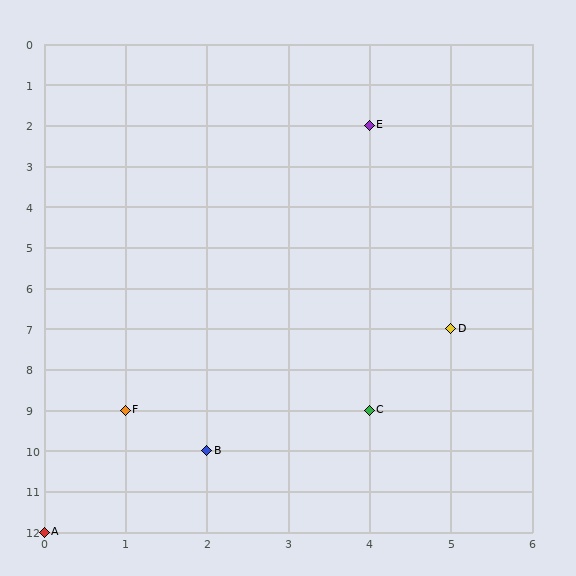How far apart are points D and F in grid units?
Points D and F are 4 columns and 2 rows apart (about 4.5 grid units diagonally).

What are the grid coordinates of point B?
Point B is at grid coordinates (2, 10).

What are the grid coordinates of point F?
Point F is at grid coordinates (1, 9).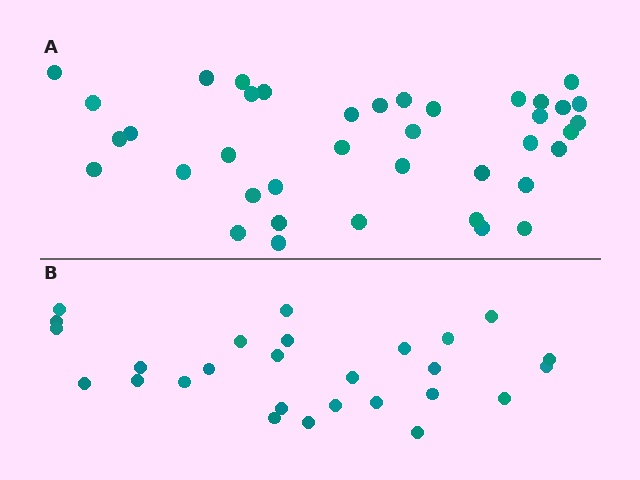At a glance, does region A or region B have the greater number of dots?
Region A (the top region) has more dots.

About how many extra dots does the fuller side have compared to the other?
Region A has roughly 12 or so more dots than region B.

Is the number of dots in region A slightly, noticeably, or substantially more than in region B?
Region A has noticeably more, but not dramatically so. The ratio is roughly 1.4 to 1.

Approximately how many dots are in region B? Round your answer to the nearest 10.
About 30 dots. (The exact count is 27, which rounds to 30.)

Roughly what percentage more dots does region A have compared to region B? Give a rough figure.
About 45% more.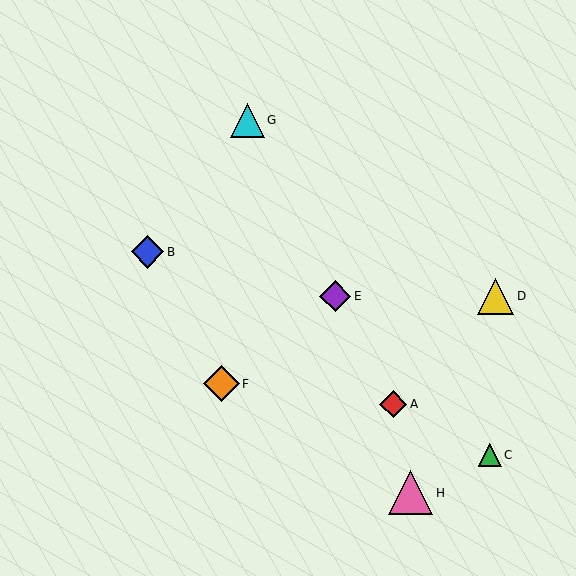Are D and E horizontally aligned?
Yes, both are at y≈296.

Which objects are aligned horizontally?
Objects D, E are aligned horizontally.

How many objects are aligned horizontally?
2 objects (D, E) are aligned horizontally.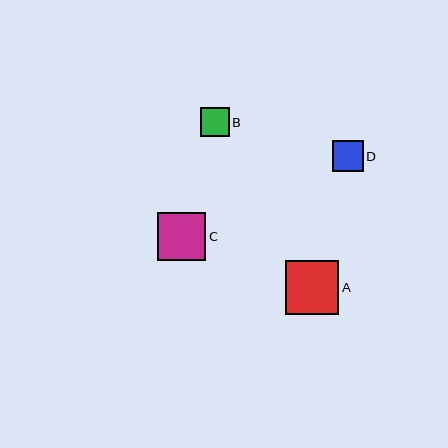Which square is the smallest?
Square B is the smallest with a size of approximately 29 pixels.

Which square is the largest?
Square A is the largest with a size of approximately 53 pixels.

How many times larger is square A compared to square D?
Square A is approximately 1.7 times the size of square D.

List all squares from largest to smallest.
From largest to smallest: A, C, D, B.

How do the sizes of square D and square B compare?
Square D and square B are approximately the same size.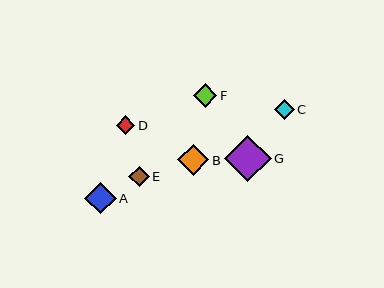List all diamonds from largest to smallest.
From largest to smallest: G, B, A, F, E, C, D.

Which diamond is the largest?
Diamond G is the largest with a size of approximately 47 pixels.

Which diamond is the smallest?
Diamond D is the smallest with a size of approximately 18 pixels.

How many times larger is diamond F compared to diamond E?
Diamond F is approximately 1.2 times the size of diamond E.